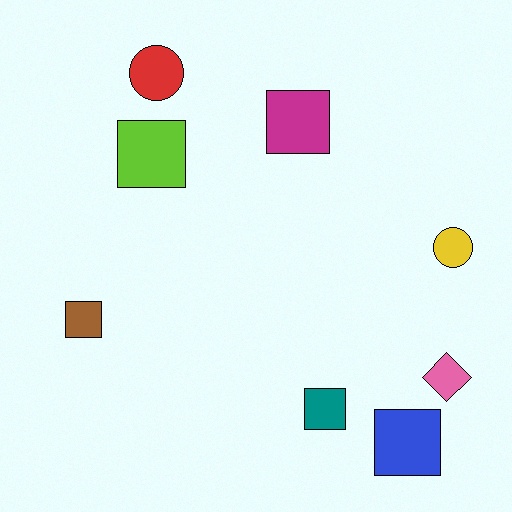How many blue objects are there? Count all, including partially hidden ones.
There is 1 blue object.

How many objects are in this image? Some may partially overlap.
There are 8 objects.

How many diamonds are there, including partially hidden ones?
There is 1 diamond.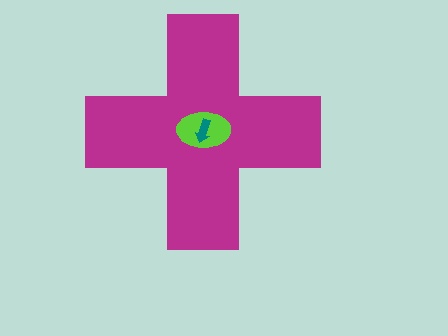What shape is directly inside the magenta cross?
The lime ellipse.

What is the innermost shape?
The teal arrow.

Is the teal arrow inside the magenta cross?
Yes.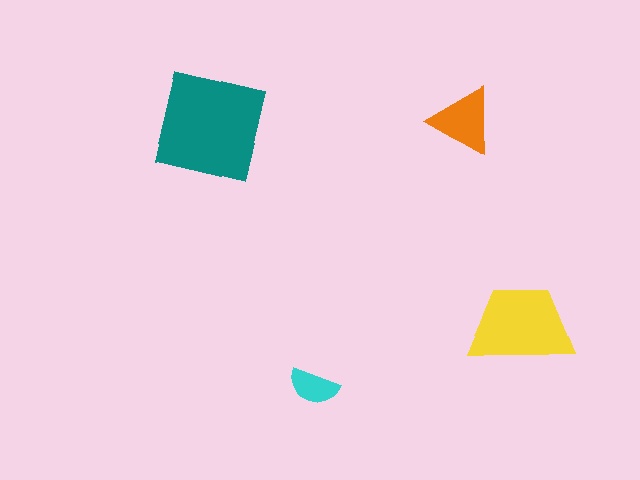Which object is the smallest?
The cyan semicircle.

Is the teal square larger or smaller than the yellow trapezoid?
Larger.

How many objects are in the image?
There are 4 objects in the image.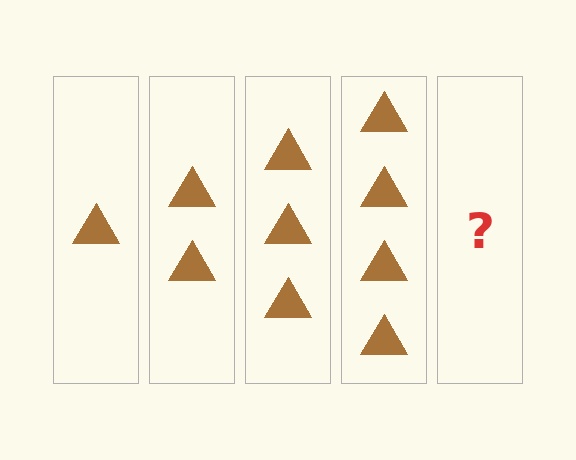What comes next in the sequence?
The next element should be 5 triangles.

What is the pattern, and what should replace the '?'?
The pattern is that each step adds one more triangle. The '?' should be 5 triangles.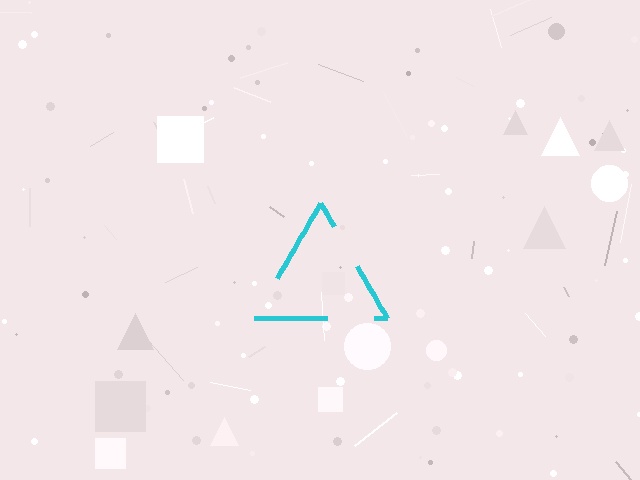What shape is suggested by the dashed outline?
The dashed outline suggests a triangle.